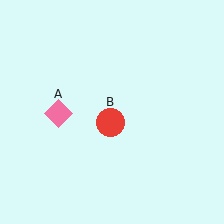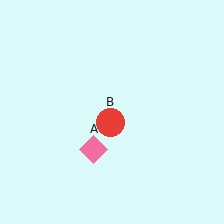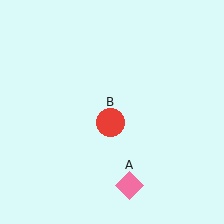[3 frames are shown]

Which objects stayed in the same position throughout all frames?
Red circle (object B) remained stationary.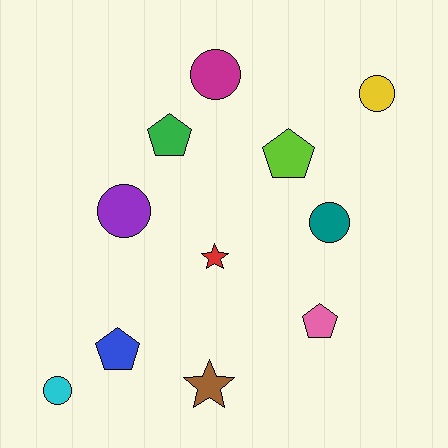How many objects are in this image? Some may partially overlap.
There are 11 objects.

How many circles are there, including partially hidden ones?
There are 5 circles.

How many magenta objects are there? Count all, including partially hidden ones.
There is 1 magenta object.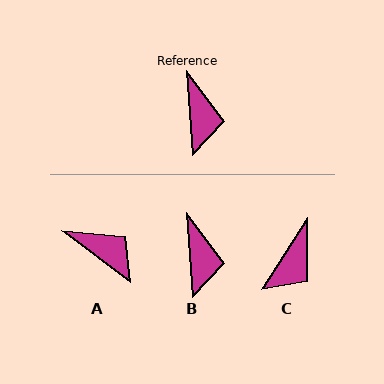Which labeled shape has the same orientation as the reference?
B.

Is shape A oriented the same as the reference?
No, it is off by about 49 degrees.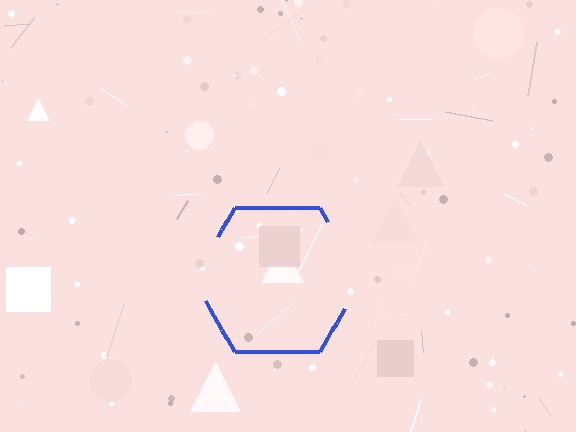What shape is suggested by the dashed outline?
The dashed outline suggests a hexagon.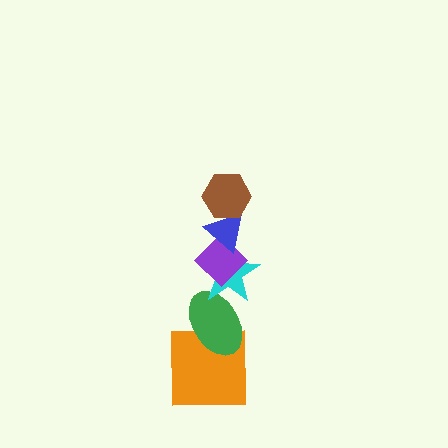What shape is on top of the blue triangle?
The brown hexagon is on top of the blue triangle.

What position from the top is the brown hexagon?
The brown hexagon is 1st from the top.